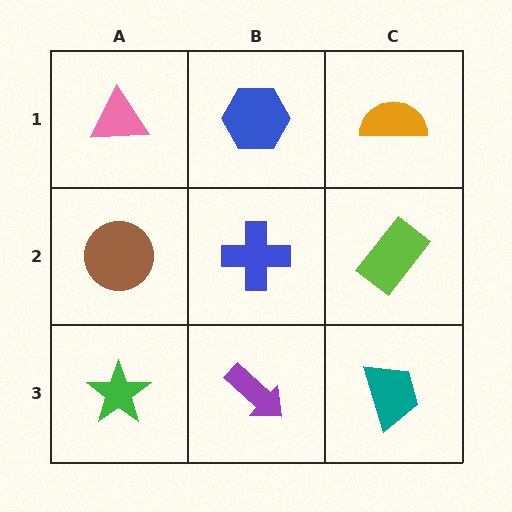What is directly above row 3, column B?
A blue cross.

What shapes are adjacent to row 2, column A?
A pink triangle (row 1, column A), a green star (row 3, column A), a blue cross (row 2, column B).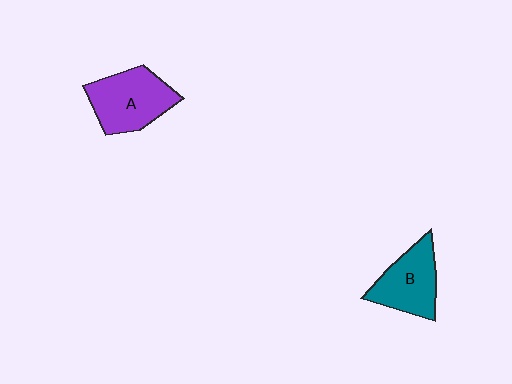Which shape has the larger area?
Shape A (purple).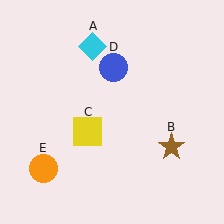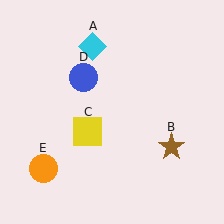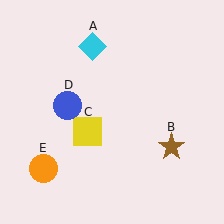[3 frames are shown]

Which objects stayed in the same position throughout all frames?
Cyan diamond (object A) and brown star (object B) and yellow square (object C) and orange circle (object E) remained stationary.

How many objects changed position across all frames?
1 object changed position: blue circle (object D).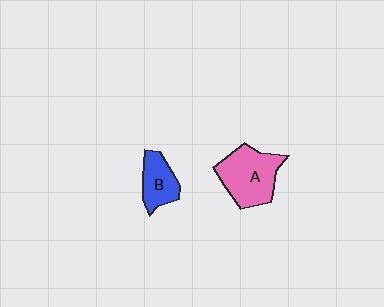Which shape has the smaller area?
Shape B (blue).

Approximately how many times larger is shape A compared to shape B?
Approximately 1.7 times.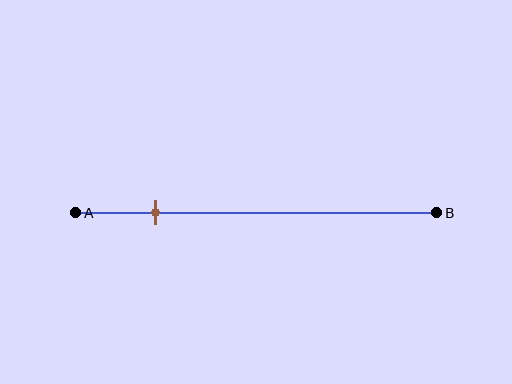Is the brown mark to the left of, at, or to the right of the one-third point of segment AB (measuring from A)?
The brown mark is to the left of the one-third point of segment AB.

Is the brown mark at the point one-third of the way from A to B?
No, the mark is at about 20% from A, not at the 33% one-third point.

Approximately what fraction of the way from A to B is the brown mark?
The brown mark is approximately 20% of the way from A to B.